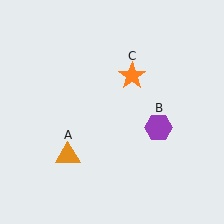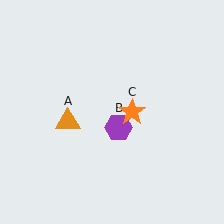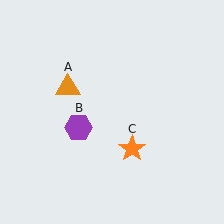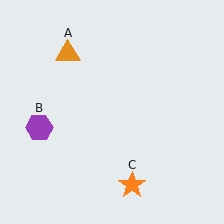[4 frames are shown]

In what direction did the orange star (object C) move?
The orange star (object C) moved down.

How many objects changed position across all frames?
3 objects changed position: orange triangle (object A), purple hexagon (object B), orange star (object C).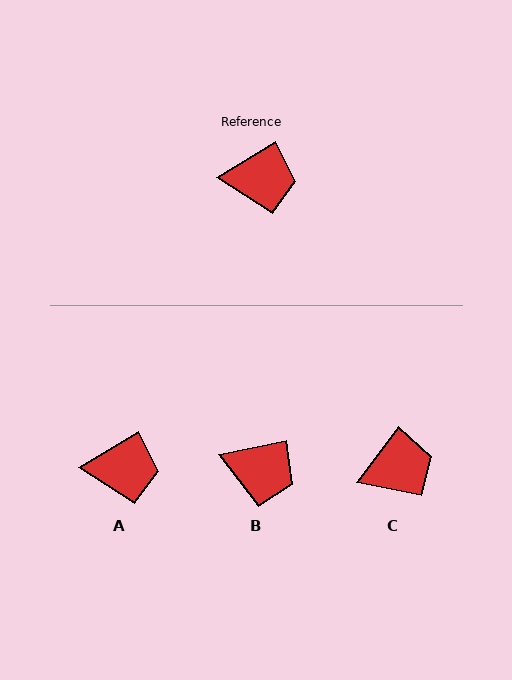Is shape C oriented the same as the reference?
No, it is off by about 21 degrees.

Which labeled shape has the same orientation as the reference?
A.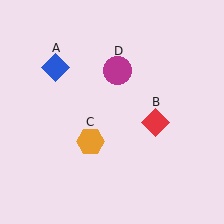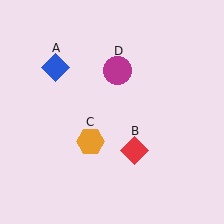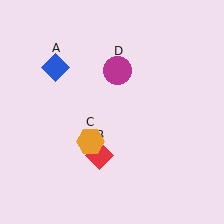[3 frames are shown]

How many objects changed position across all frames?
1 object changed position: red diamond (object B).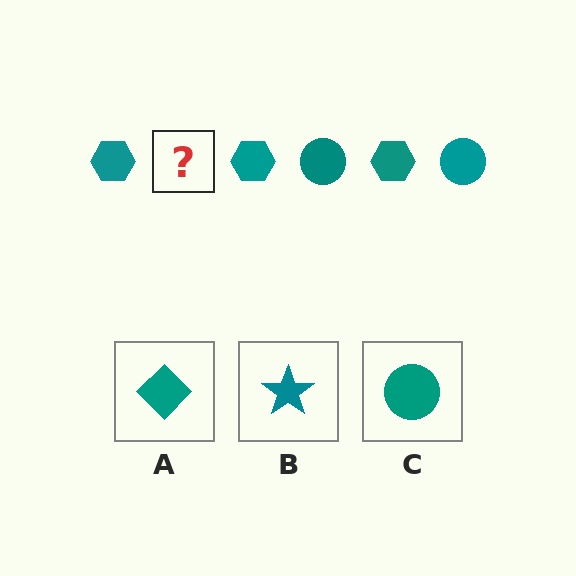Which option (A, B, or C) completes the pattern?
C.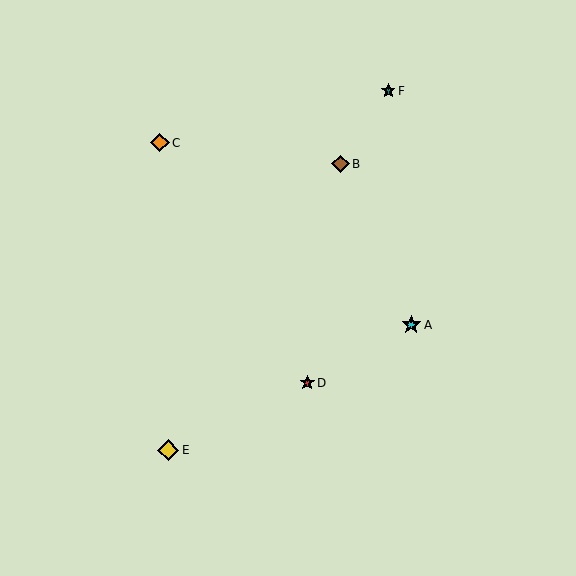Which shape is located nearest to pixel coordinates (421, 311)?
The cyan star (labeled A) at (411, 325) is nearest to that location.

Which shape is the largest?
The yellow diamond (labeled E) is the largest.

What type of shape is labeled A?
Shape A is a cyan star.